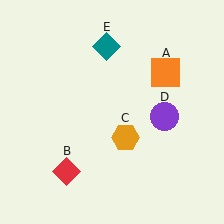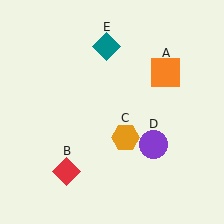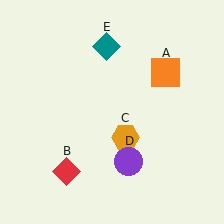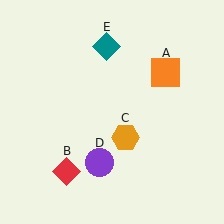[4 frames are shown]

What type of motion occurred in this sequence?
The purple circle (object D) rotated clockwise around the center of the scene.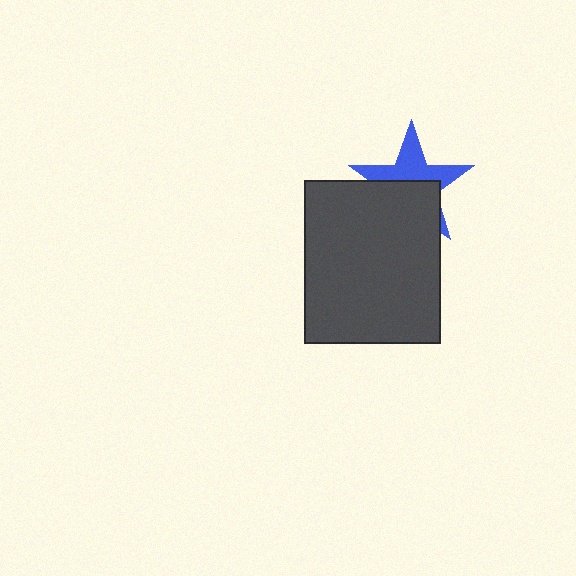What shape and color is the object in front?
The object in front is a dark gray rectangle.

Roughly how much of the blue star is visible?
About half of it is visible (roughly 47%).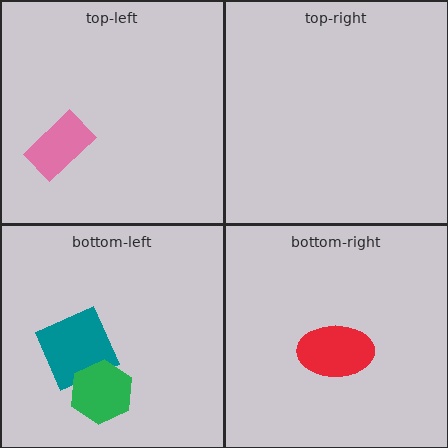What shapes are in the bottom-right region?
The red ellipse.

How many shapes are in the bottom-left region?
2.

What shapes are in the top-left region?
The pink rectangle.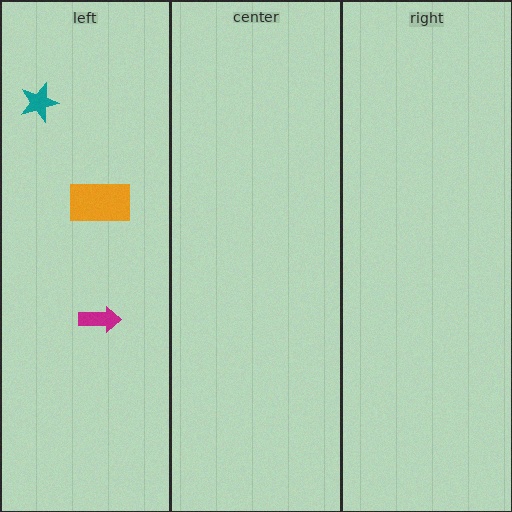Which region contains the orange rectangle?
The left region.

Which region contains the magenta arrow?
The left region.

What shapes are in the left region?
The magenta arrow, the orange rectangle, the teal star.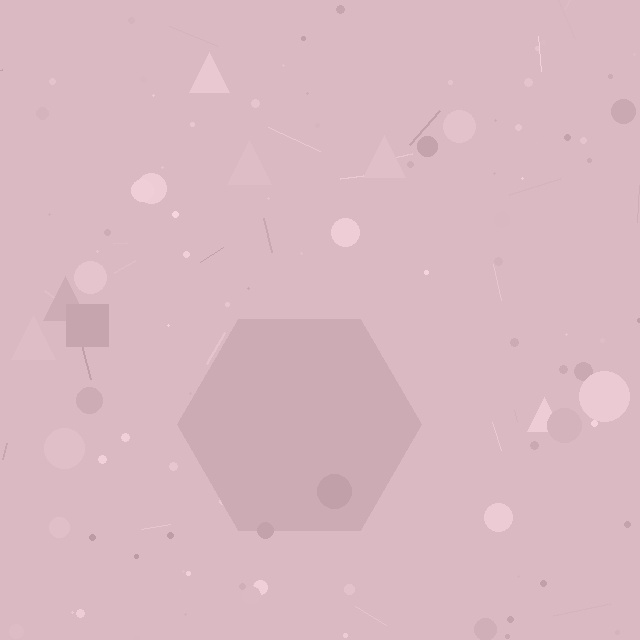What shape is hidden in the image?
A hexagon is hidden in the image.